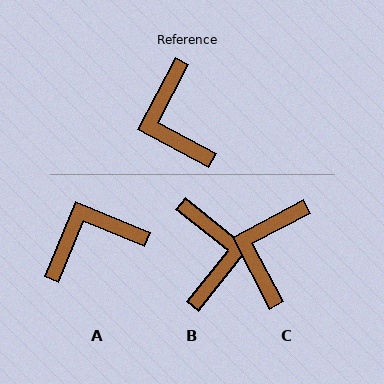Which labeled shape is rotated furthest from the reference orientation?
B, about 169 degrees away.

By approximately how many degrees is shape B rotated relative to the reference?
Approximately 169 degrees counter-clockwise.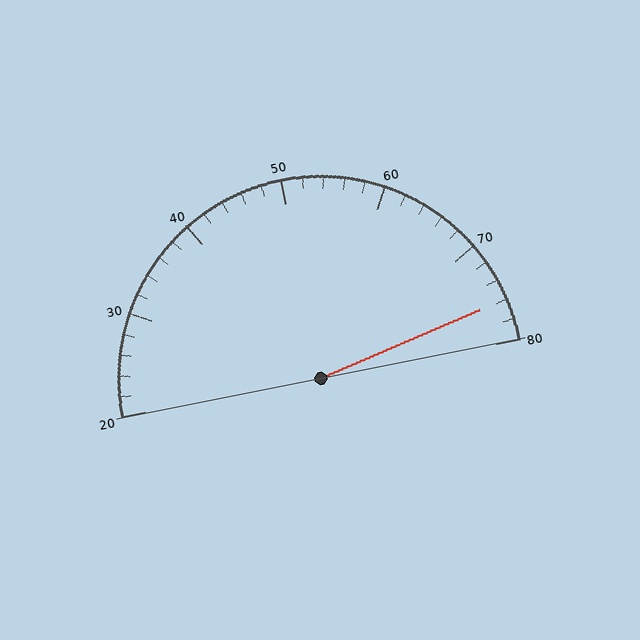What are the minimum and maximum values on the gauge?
The gauge ranges from 20 to 80.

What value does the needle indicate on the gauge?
The needle indicates approximately 76.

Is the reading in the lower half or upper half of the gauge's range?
The reading is in the upper half of the range (20 to 80).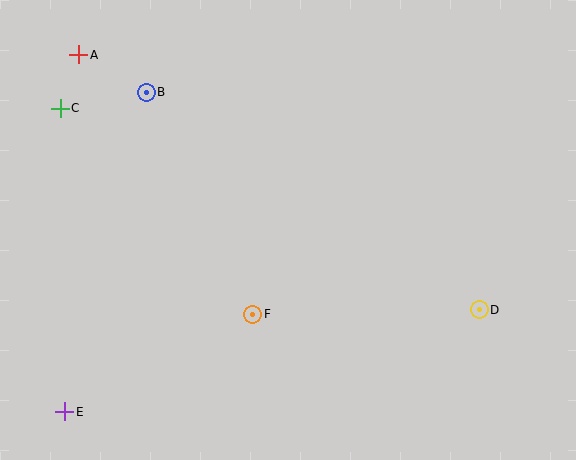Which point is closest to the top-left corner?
Point A is closest to the top-left corner.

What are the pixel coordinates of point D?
Point D is at (479, 310).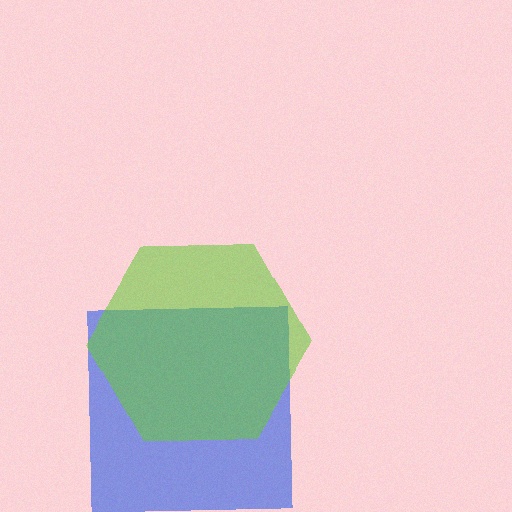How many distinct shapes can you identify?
There are 2 distinct shapes: a blue square, a lime hexagon.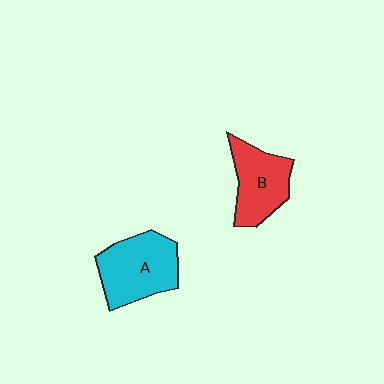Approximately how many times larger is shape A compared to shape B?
Approximately 1.2 times.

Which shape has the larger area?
Shape A (cyan).